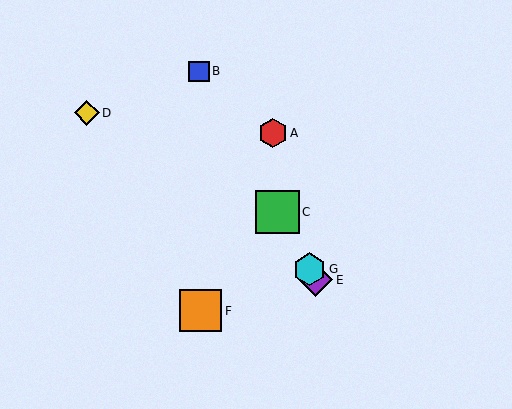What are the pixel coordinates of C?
Object C is at (277, 212).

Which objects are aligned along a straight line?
Objects B, C, E, G are aligned along a straight line.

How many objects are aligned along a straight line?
4 objects (B, C, E, G) are aligned along a straight line.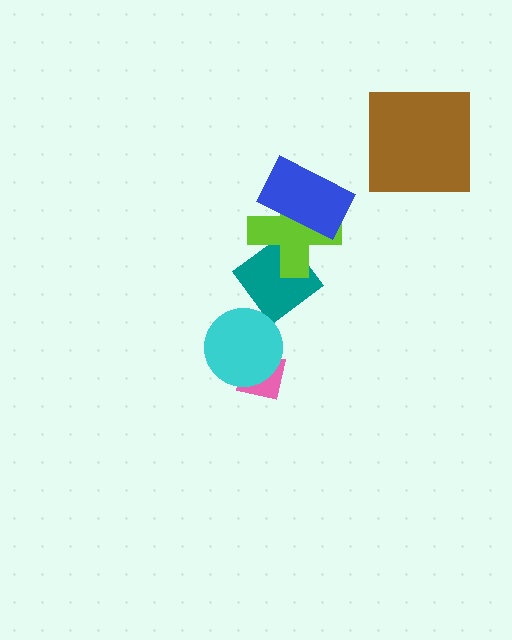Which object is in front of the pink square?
The cyan circle is in front of the pink square.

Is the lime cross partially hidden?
Yes, it is partially covered by another shape.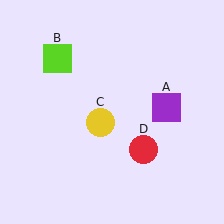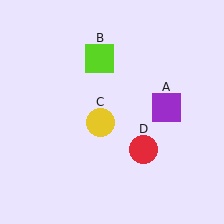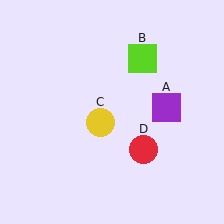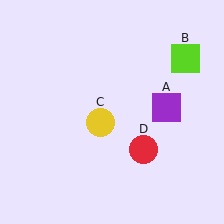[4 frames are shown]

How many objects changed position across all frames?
1 object changed position: lime square (object B).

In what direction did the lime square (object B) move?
The lime square (object B) moved right.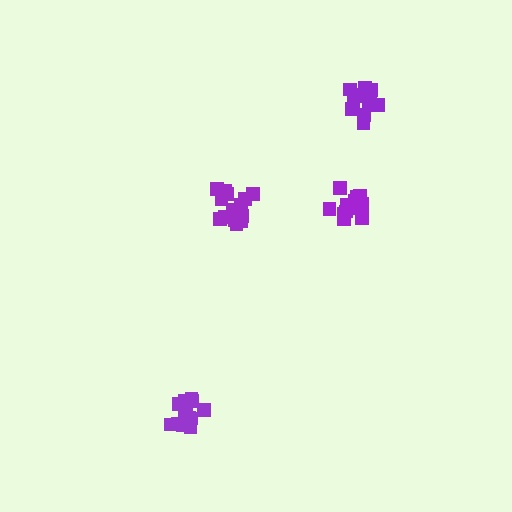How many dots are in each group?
Group 1: 14 dots, Group 2: 15 dots, Group 3: 13 dots, Group 4: 14 dots (56 total).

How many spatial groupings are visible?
There are 4 spatial groupings.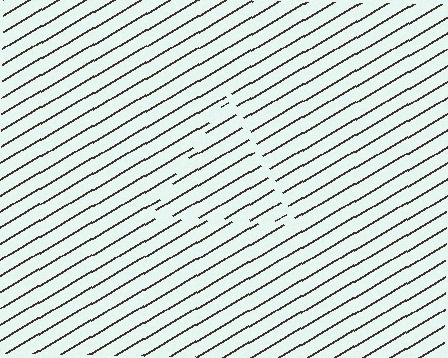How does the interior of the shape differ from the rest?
The interior of the shape contains the same grating, shifted by half a period — the contour is defined by the phase discontinuity where line-ends from the inner and outer gratings abut.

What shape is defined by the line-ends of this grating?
An illusory triangle. The interior of the shape contains the same grating, shifted by half a period — the contour is defined by the phase discontinuity where line-ends from the inner and outer gratings abut.